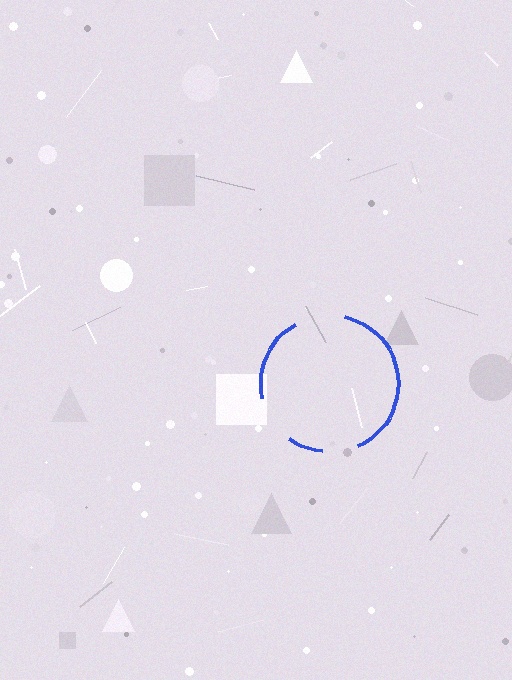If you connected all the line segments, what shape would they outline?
They would outline a circle.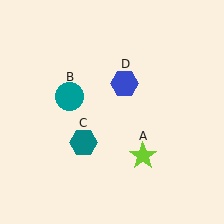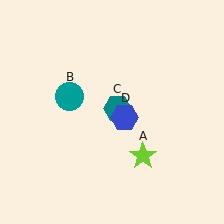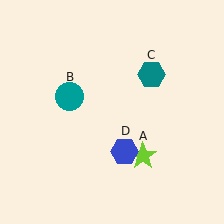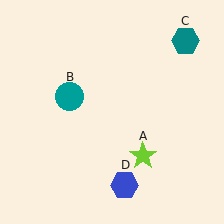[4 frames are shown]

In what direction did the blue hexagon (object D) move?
The blue hexagon (object D) moved down.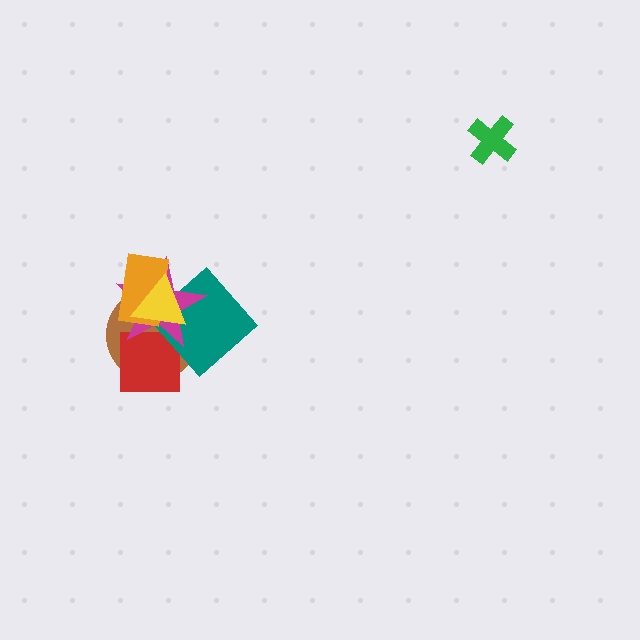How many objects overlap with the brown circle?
5 objects overlap with the brown circle.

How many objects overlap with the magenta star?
5 objects overlap with the magenta star.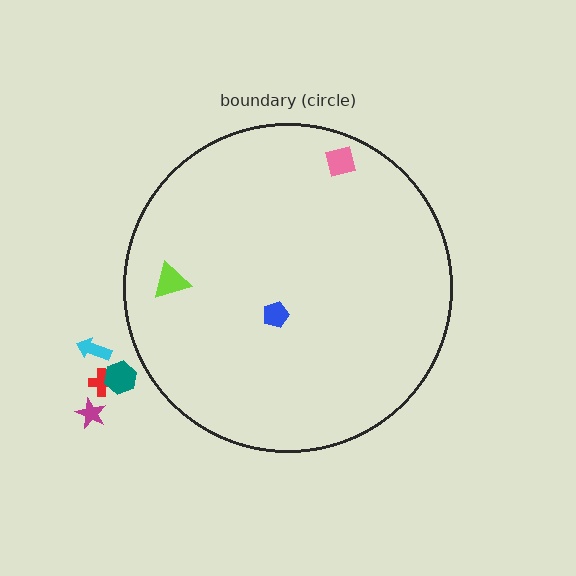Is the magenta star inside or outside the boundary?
Outside.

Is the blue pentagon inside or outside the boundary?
Inside.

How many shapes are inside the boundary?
3 inside, 4 outside.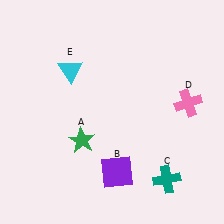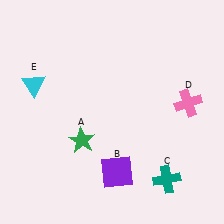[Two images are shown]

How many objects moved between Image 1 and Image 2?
1 object moved between the two images.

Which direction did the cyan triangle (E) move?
The cyan triangle (E) moved left.